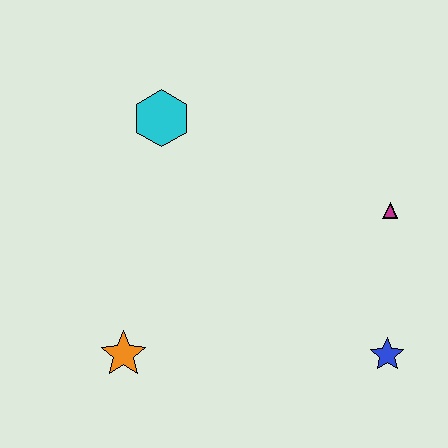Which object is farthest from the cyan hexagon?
The blue star is farthest from the cyan hexagon.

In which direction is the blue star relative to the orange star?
The blue star is to the right of the orange star.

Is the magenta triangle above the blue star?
Yes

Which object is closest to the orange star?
The cyan hexagon is closest to the orange star.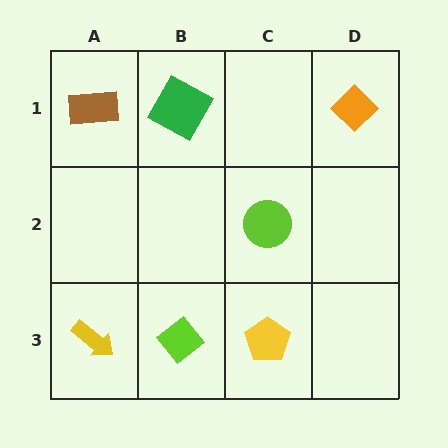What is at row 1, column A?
A brown rectangle.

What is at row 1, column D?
An orange diamond.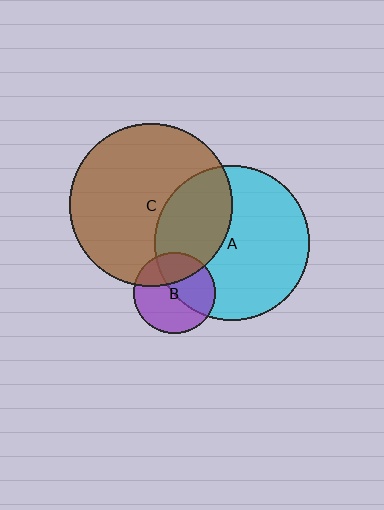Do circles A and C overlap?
Yes.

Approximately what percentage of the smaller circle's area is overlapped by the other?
Approximately 35%.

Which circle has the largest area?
Circle C (brown).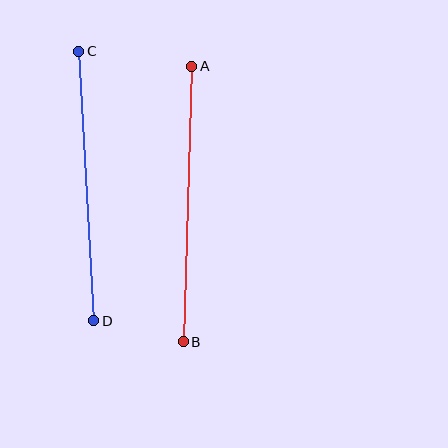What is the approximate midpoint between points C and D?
The midpoint is at approximately (86, 186) pixels.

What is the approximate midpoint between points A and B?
The midpoint is at approximately (187, 204) pixels.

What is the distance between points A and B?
The distance is approximately 276 pixels.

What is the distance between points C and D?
The distance is approximately 270 pixels.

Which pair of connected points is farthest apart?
Points A and B are farthest apart.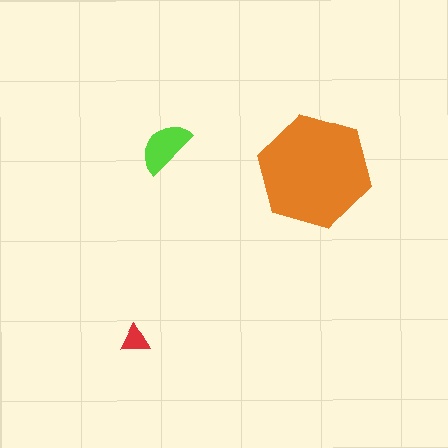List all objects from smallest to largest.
The red triangle, the lime semicircle, the orange hexagon.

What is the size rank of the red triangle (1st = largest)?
3rd.